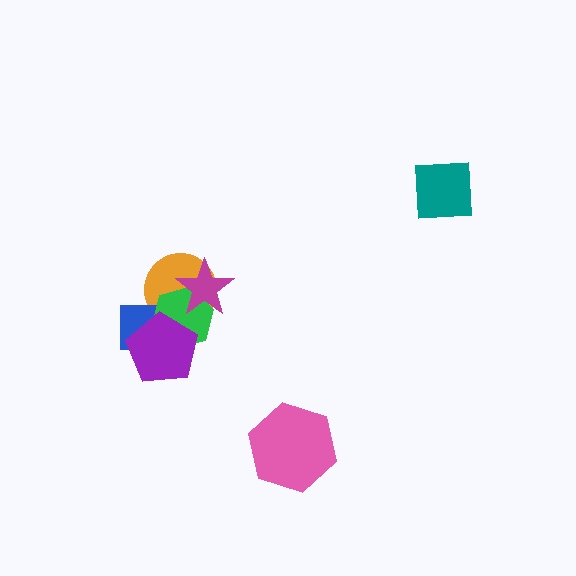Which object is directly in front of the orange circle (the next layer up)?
The blue rectangle is directly in front of the orange circle.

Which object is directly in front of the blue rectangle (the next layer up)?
The green hexagon is directly in front of the blue rectangle.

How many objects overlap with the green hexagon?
4 objects overlap with the green hexagon.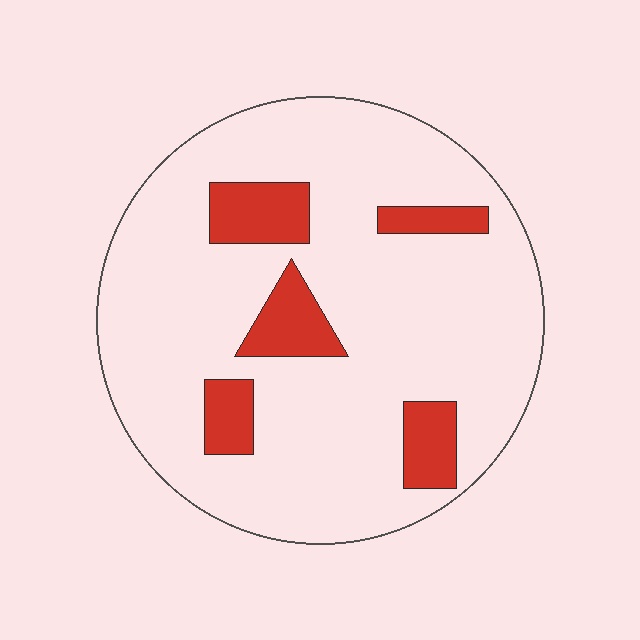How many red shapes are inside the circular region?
5.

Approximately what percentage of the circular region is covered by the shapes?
Approximately 15%.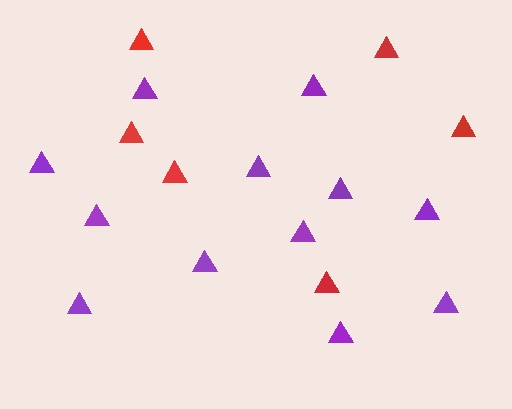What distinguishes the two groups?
There are 2 groups: one group of purple triangles (12) and one group of red triangles (6).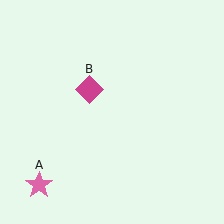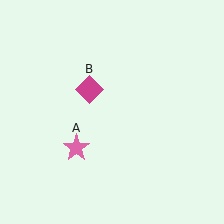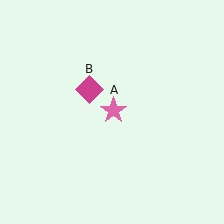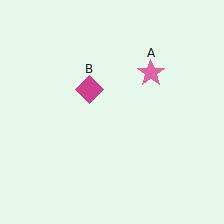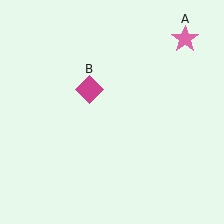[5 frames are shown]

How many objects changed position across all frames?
1 object changed position: pink star (object A).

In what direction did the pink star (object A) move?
The pink star (object A) moved up and to the right.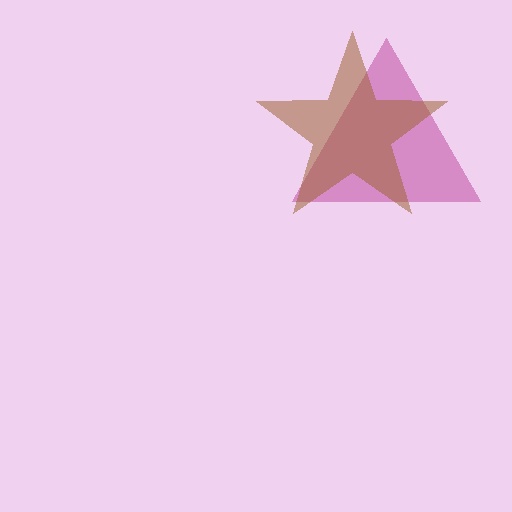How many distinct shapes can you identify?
There are 2 distinct shapes: a magenta triangle, a brown star.